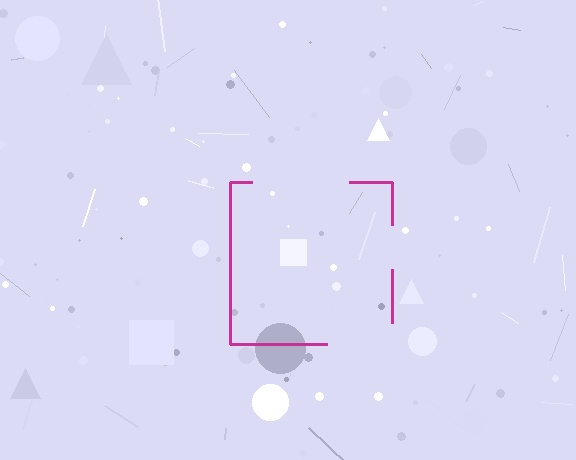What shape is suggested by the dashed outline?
The dashed outline suggests a square.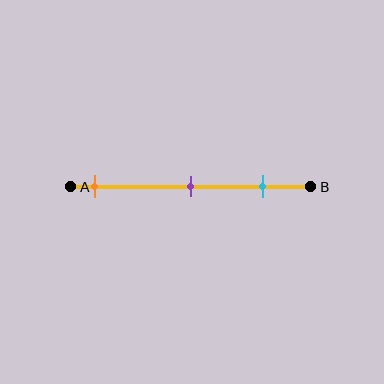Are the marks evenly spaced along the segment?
Yes, the marks are approximately evenly spaced.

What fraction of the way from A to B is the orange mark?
The orange mark is approximately 10% (0.1) of the way from A to B.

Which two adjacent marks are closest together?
The purple and cyan marks are the closest adjacent pair.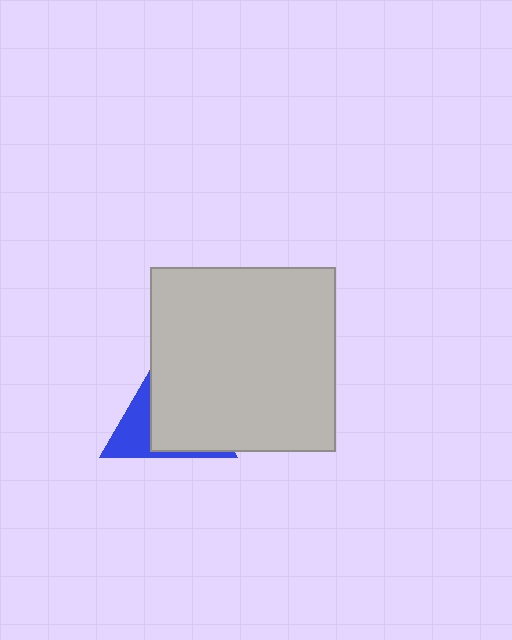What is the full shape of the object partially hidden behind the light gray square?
The partially hidden object is a blue triangle.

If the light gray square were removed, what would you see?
You would see the complete blue triangle.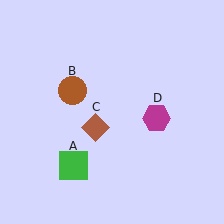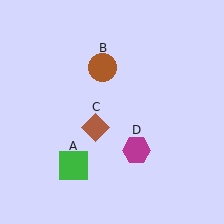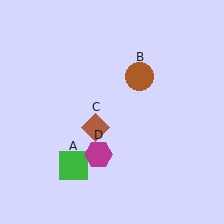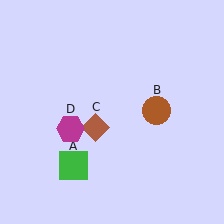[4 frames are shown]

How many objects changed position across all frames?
2 objects changed position: brown circle (object B), magenta hexagon (object D).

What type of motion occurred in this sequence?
The brown circle (object B), magenta hexagon (object D) rotated clockwise around the center of the scene.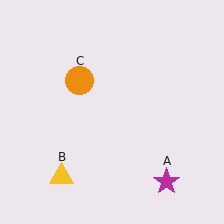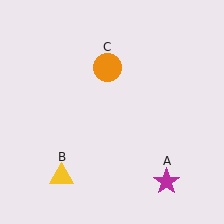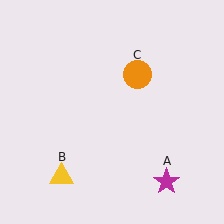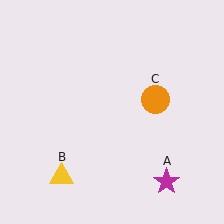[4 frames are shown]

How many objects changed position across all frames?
1 object changed position: orange circle (object C).